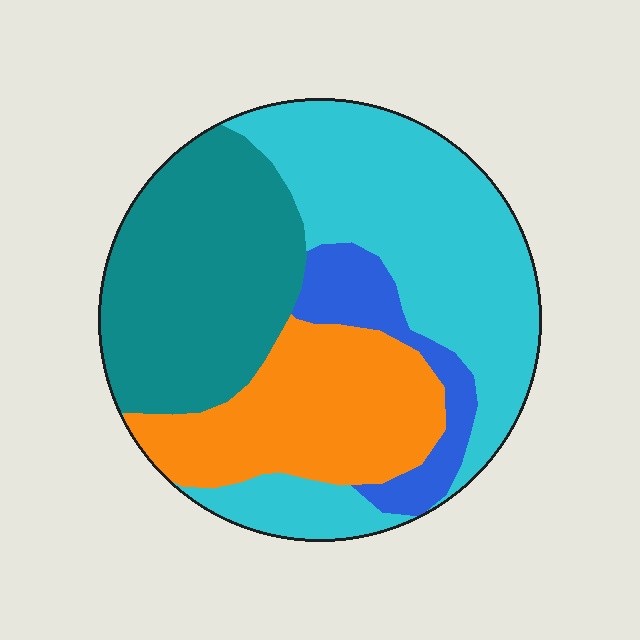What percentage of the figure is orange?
Orange covers 23% of the figure.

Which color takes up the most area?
Cyan, at roughly 40%.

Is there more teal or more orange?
Teal.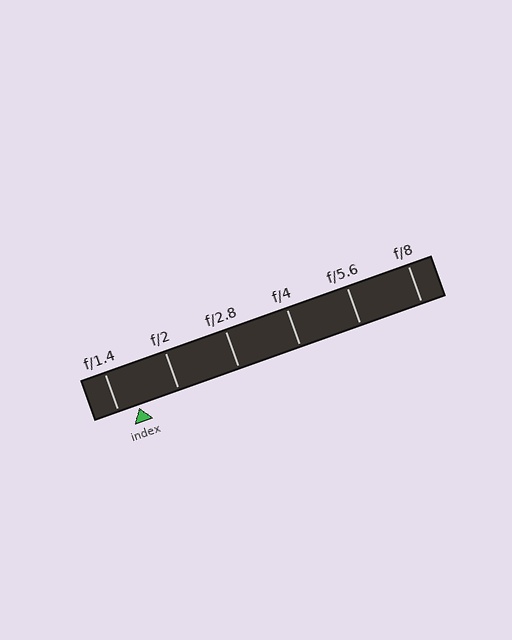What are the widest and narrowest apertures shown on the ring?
The widest aperture shown is f/1.4 and the narrowest is f/8.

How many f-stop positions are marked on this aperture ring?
There are 6 f-stop positions marked.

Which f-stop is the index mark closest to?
The index mark is closest to f/1.4.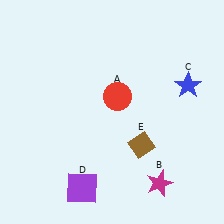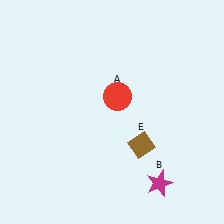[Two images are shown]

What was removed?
The purple square (D), the blue star (C) were removed in Image 2.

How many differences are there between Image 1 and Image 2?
There are 2 differences between the two images.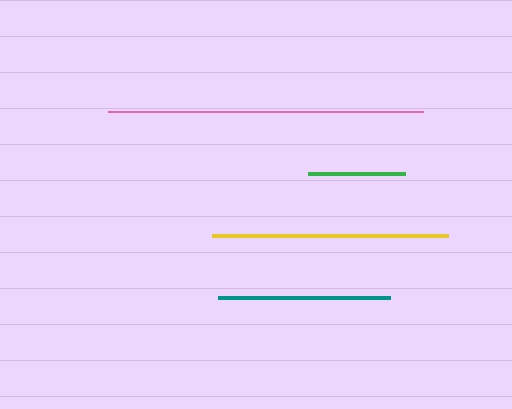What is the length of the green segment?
The green segment is approximately 98 pixels long.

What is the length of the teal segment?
The teal segment is approximately 172 pixels long.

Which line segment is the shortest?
The green line is the shortest at approximately 98 pixels.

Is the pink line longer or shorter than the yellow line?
The pink line is longer than the yellow line.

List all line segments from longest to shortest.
From longest to shortest: pink, yellow, teal, green.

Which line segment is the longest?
The pink line is the longest at approximately 315 pixels.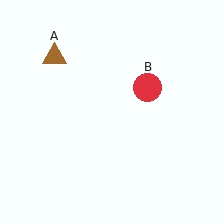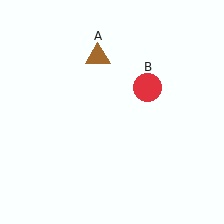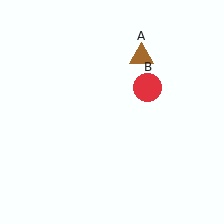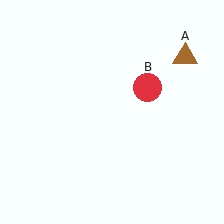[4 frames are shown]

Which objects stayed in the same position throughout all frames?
Red circle (object B) remained stationary.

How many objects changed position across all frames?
1 object changed position: brown triangle (object A).